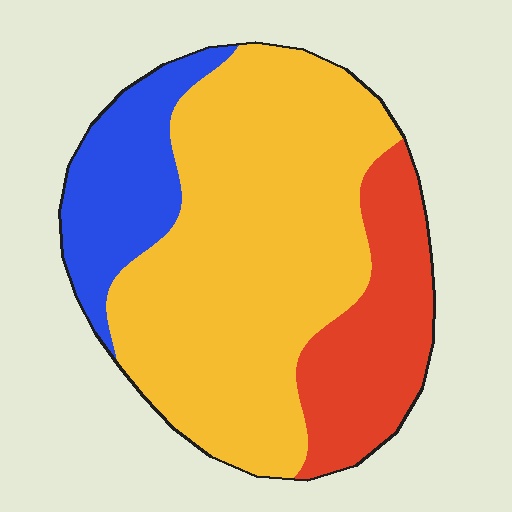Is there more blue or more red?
Red.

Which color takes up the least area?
Blue, at roughly 15%.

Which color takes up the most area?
Yellow, at roughly 60%.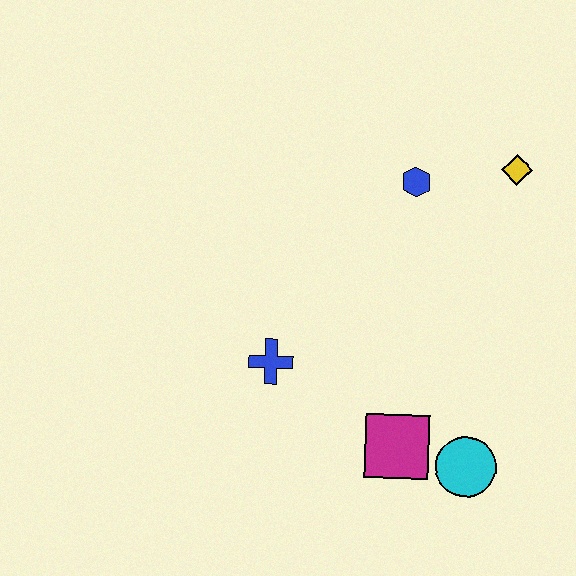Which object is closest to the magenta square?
The cyan circle is closest to the magenta square.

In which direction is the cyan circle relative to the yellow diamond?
The cyan circle is below the yellow diamond.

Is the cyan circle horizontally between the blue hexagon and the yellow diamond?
Yes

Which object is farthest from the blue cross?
The yellow diamond is farthest from the blue cross.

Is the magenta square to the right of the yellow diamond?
No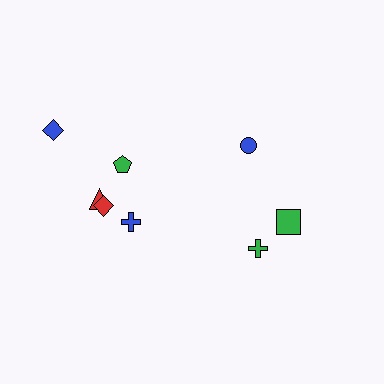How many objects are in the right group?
There are 3 objects.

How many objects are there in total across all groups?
There are 8 objects.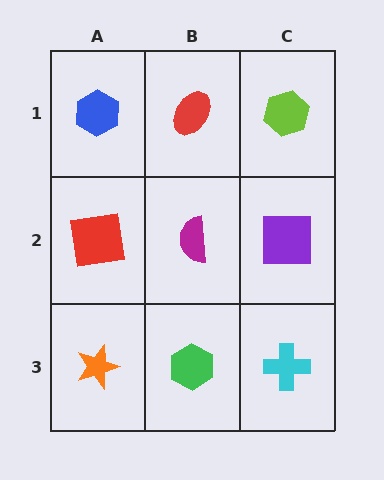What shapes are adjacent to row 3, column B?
A magenta semicircle (row 2, column B), an orange star (row 3, column A), a cyan cross (row 3, column C).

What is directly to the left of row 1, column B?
A blue hexagon.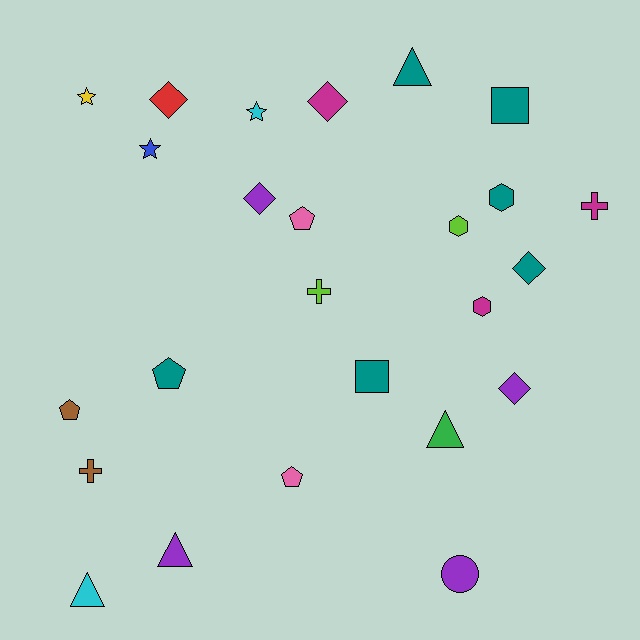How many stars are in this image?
There are 3 stars.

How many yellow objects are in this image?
There is 1 yellow object.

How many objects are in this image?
There are 25 objects.